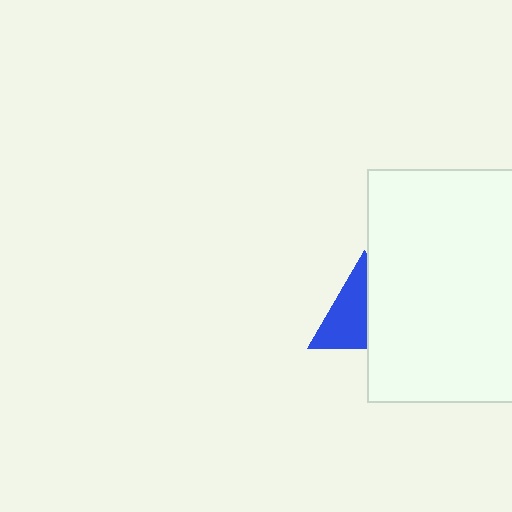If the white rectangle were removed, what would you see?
You would see the complete blue triangle.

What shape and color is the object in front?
The object in front is a white rectangle.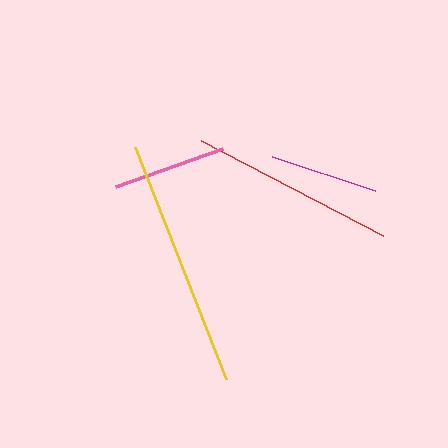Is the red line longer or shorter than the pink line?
The red line is longer than the pink line.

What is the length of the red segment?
The red segment is approximately 205 pixels long.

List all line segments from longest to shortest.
From longest to shortest: yellow, red, pink, magenta.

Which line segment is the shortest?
The magenta line is the shortest at approximately 108 pixels.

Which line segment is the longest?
The yellow line is the longest at approximately 249 pixels.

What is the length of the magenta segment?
The magenta segment is approximately 108 pixels long.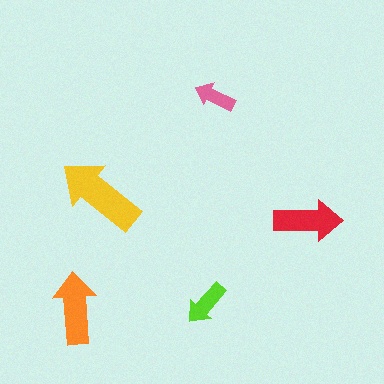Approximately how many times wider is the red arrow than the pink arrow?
About 1.5 times wider.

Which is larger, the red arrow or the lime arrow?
The red one.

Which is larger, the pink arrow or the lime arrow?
The lime one.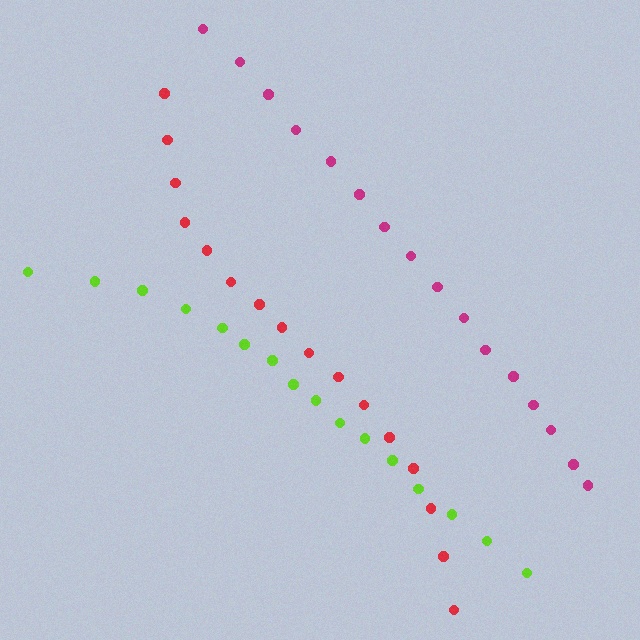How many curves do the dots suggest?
There are 3 distinct paths.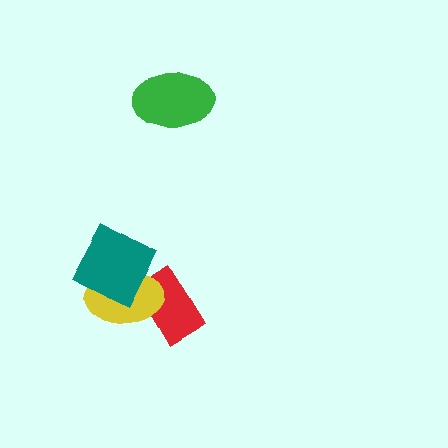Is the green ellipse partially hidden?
No, no other shape covers it.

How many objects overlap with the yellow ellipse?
2 objects overlap with the yellow ellipse.